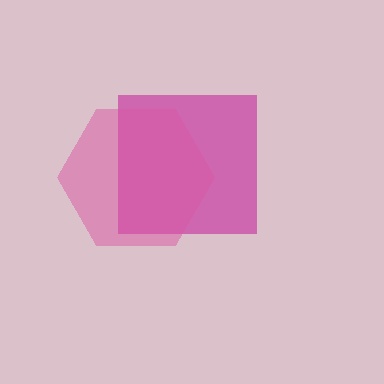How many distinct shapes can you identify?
There are 2 distinct shapes: a magenta square, a pink hexagon.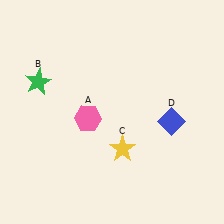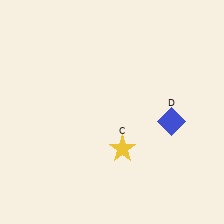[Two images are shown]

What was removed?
The pink hexagon (A), the green star (B) were removed in Image 2.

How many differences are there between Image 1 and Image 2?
There are 2 differences between the two images.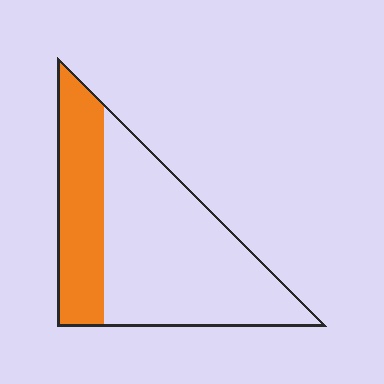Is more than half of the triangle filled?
No.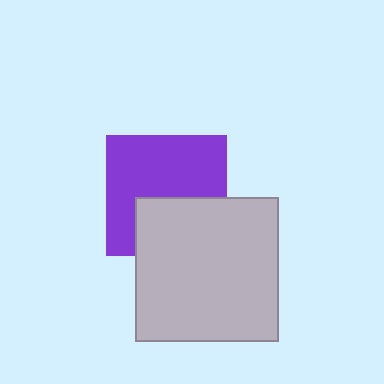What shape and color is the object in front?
The object in front is a light gray square.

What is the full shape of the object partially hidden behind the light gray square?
The partially hidden object is a purple square.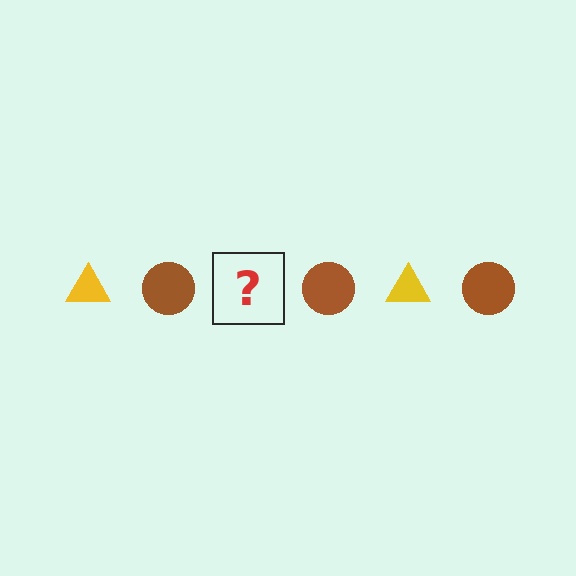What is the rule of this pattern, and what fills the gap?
The rule is that the pattern alternates between yellow triangle and brown circle. The gap should be filled with a yellow triangle.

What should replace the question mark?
The question mark should be replaced with a yellow triangle.